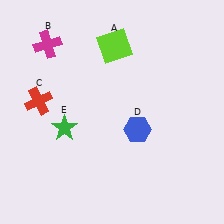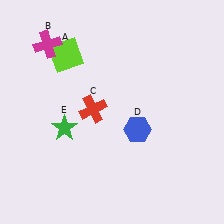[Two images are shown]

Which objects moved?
The objects that moved are: the lime square (A), the red cross (C).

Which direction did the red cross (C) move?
The red cross (C) moved right.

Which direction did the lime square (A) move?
The lime square (A) moved left.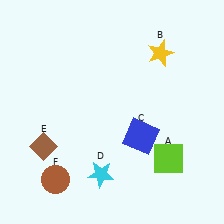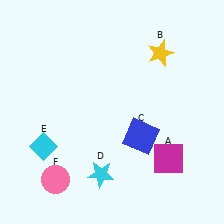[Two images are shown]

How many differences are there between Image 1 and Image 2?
There are 3 differences between the two images.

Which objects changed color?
A changed from lime to magenta. E changed from brown to cyan. F changed from brown to pink.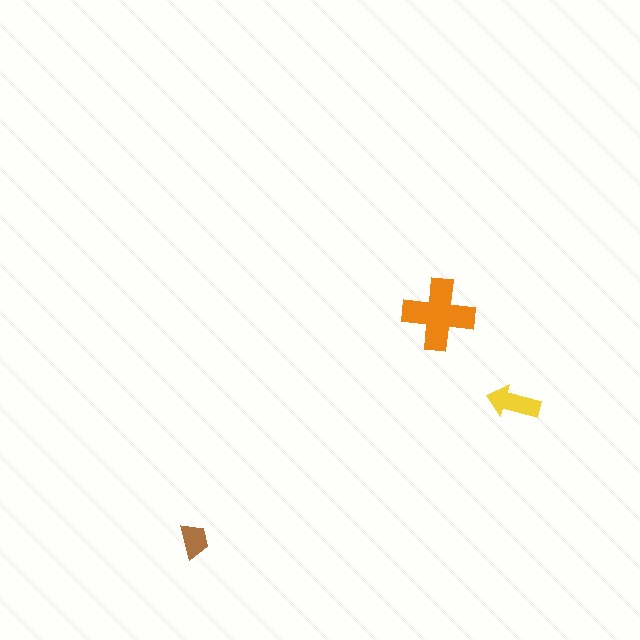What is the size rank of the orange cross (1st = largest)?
1st.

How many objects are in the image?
There are 3 objects in the image.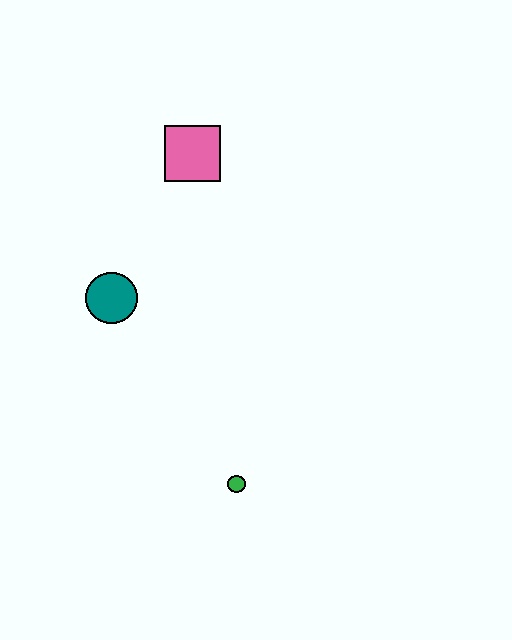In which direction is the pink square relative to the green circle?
The pink square is above the green circle.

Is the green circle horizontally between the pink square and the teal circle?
No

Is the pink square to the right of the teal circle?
Yes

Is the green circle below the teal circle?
Yes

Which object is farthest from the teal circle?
The green circle is farthest from the teal circle.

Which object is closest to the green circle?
The teal circle is closest to the green circle.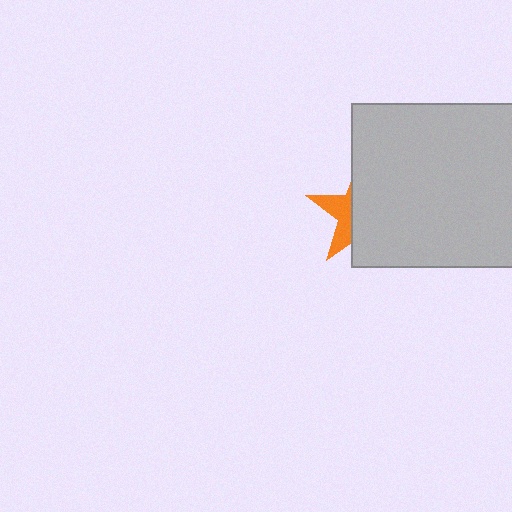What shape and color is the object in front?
The object in front is a light gray rectangle.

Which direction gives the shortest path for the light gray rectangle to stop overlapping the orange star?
Moving right gives the shortest separation.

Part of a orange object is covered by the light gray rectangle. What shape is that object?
It is a star.